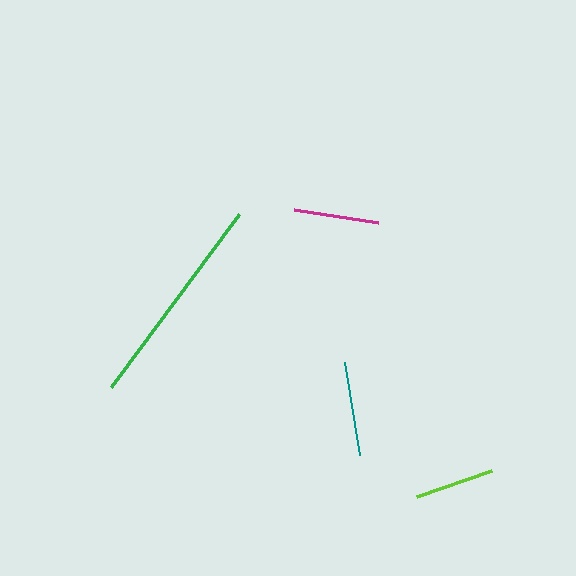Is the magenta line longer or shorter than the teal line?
The teal line is longer than the magenta line.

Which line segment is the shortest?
The lime line is the shortest at approximately 79 pixels.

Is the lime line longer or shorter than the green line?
The green line is longer than the lime line.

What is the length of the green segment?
The green segment is approximately 215 pixels long.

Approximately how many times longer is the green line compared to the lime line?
The green line is approximately 2.7 times the length of the lime line.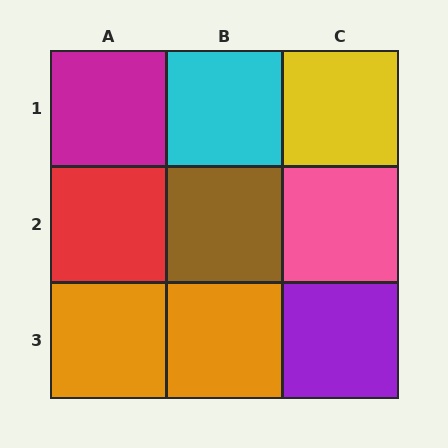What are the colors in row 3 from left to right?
Orange, orange, purple.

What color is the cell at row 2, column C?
Pink.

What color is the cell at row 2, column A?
Red.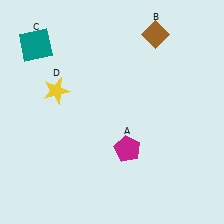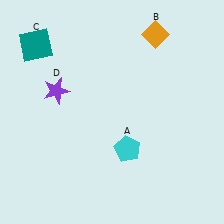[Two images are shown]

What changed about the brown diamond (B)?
In Image 1, B is brown. In Image 2, it changed to orange.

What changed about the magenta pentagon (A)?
In Image 1, A is magenta. In Image 2, it changed to cyan.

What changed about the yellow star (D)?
In Image 1, D is yellow. In Image 2, it changed to purple.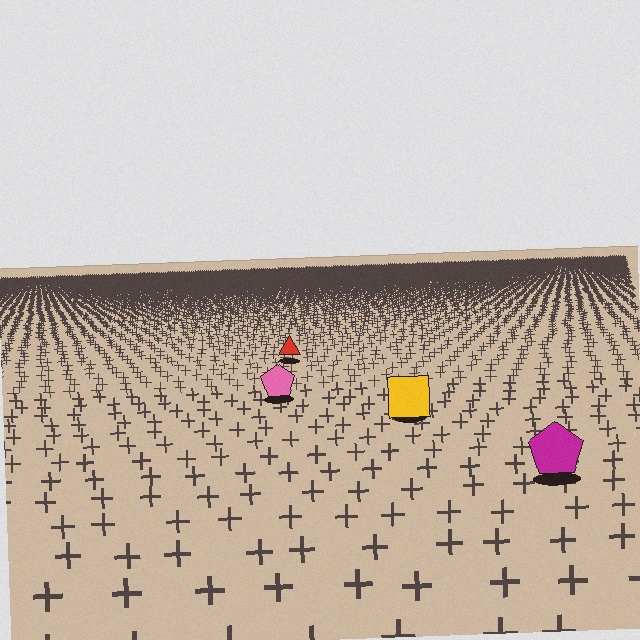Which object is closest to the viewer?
The magenta pentagon is closest. The texture marks near it are larger and more spread out.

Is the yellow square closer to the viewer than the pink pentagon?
Yes. The yellow square is closer — you can tell from the texture gradient: the ground texture is coarser near it.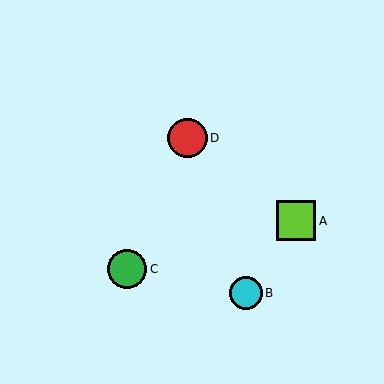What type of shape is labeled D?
Shape D is a red circle.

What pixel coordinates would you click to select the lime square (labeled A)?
Click at (296, 221) to select the lime square A.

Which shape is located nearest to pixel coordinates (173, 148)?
The red circle (labeled D) at (187, 138) is nearest to that location.